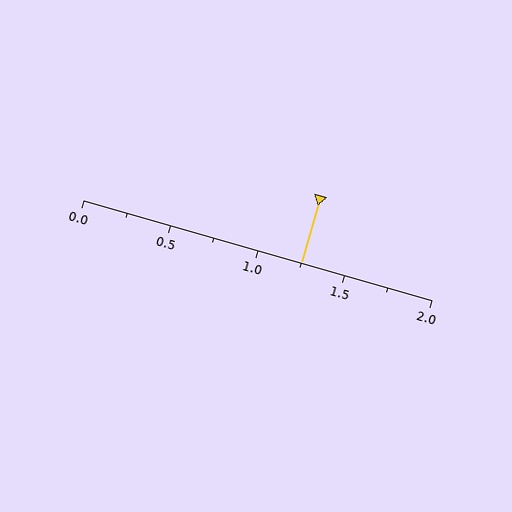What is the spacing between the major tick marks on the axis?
The major ticks are spaced 0.5 apart.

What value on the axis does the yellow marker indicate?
The marker indicates approximately 1.25.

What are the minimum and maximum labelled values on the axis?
The axis runs from 0.0 to 2.0.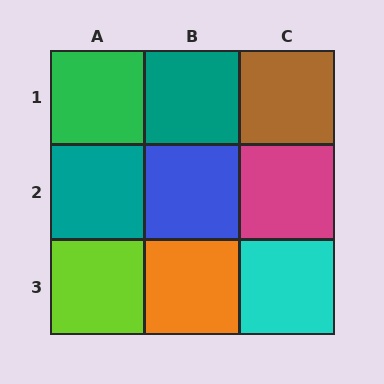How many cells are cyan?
1 cell is cyan.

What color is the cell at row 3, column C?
Cyan.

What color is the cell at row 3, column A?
Lime.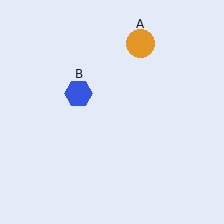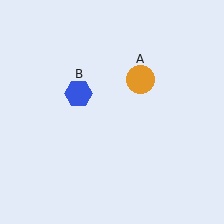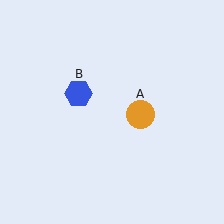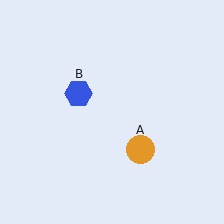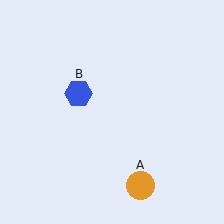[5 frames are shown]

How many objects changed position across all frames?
1 object changed position: orange circle (object A).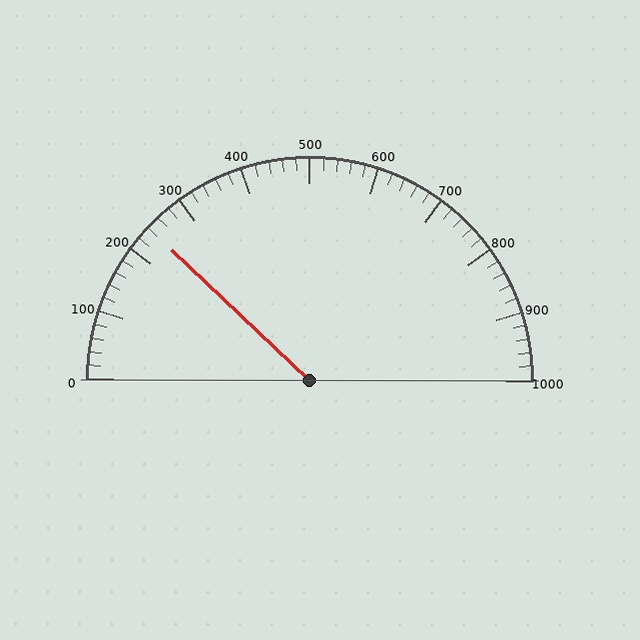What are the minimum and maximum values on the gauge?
The gauge ranges from 0 to 1000.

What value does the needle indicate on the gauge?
The needle indicates approximately 240.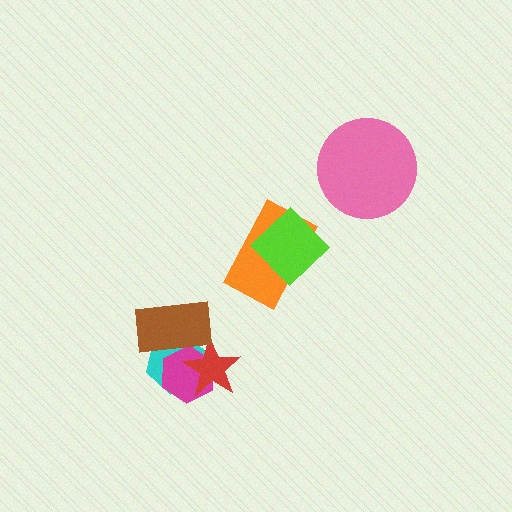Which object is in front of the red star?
The brown rectangle is in front of the red star.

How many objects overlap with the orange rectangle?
1 object overlaps with the orange rectangle.